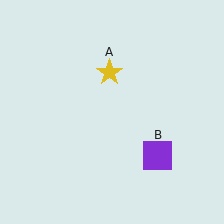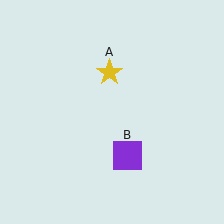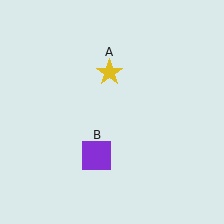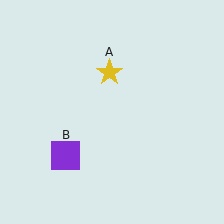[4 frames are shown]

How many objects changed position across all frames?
1 object changed position: purple square (object B).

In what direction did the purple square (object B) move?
The purple square (object B) moved left.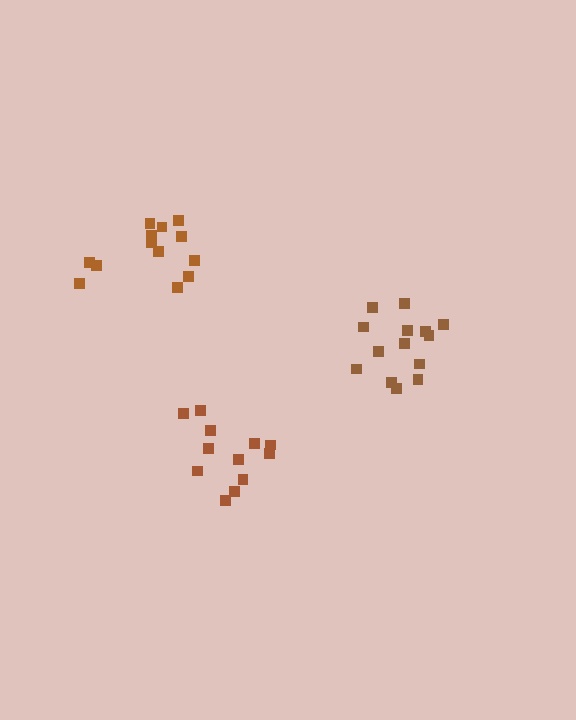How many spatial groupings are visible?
There are 3 spatial groupings.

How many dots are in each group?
Group 1: 12 dots, Group 2: 14 dots, Group 3: 14 dots (40 total).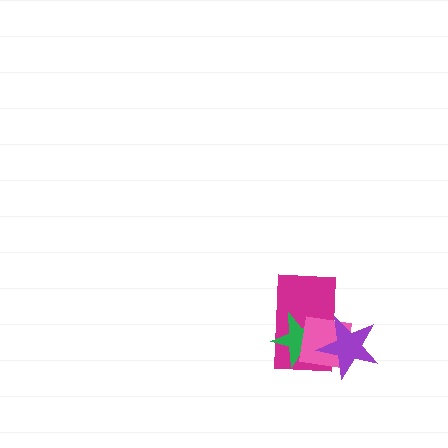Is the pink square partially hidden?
Yes, it is partially covered by another shape.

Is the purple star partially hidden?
No, no other shape covers it.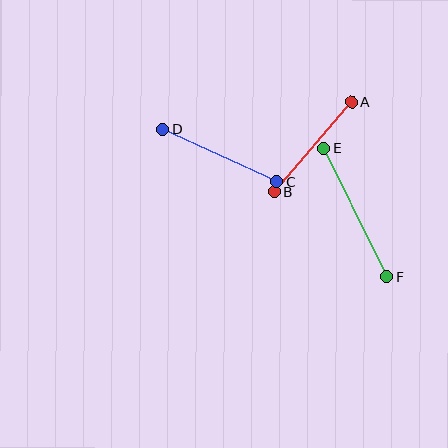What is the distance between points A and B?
The distance is approximately 119 pixels.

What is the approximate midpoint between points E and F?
The midpoint is at approximately (355, 212) pixels.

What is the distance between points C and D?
The distance is approximately 126 pixels.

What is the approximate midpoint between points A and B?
The midpoint is at approximately (313, 147) pixels.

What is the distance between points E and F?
The distance is approximately 143 pixels.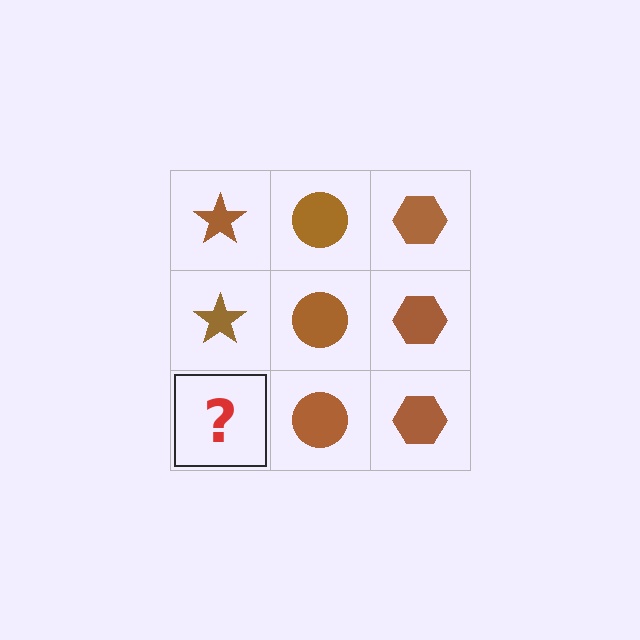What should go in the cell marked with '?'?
The missing cell should contain a brown star.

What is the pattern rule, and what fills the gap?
The rule is that each column has a consistent shape. The gap should be filled with a brown star.